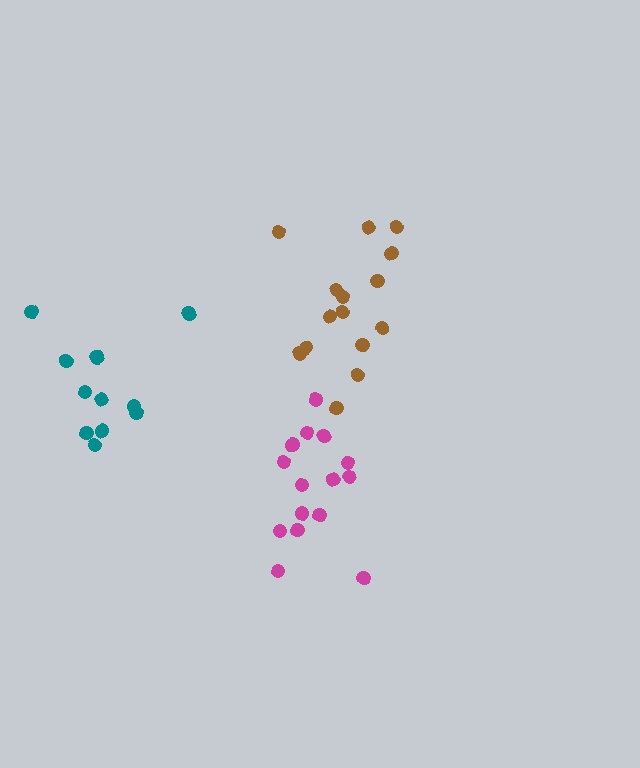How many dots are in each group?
Group 1: 15 dots, Group 2: 15 dots, Group 3: 11 dots (41 total).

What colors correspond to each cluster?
The clusters are colored: brown, magenta, teal.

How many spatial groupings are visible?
There are 3 spatial groupings.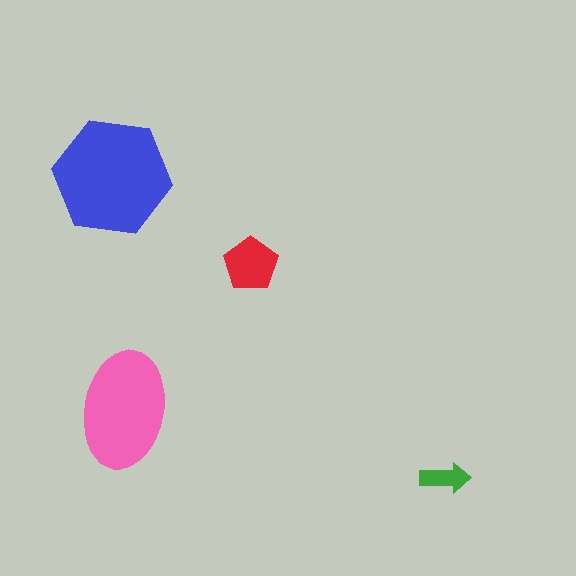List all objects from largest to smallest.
The blue hexagon, the pink ellipse, the red pentagon, the green arrow.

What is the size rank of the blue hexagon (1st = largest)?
1st.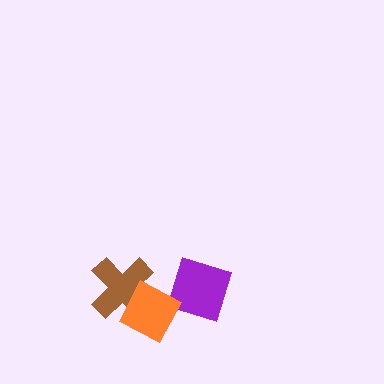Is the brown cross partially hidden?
Yes, it is partially covered by another shape.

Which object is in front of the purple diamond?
The orange diamond is in front of the purple diamond.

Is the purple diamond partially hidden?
Yes, it is partially covered by another shape.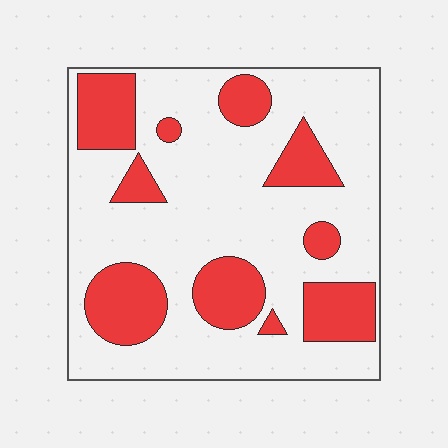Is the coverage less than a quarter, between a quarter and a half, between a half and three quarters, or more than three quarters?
Between a quarter and a half.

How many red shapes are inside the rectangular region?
10.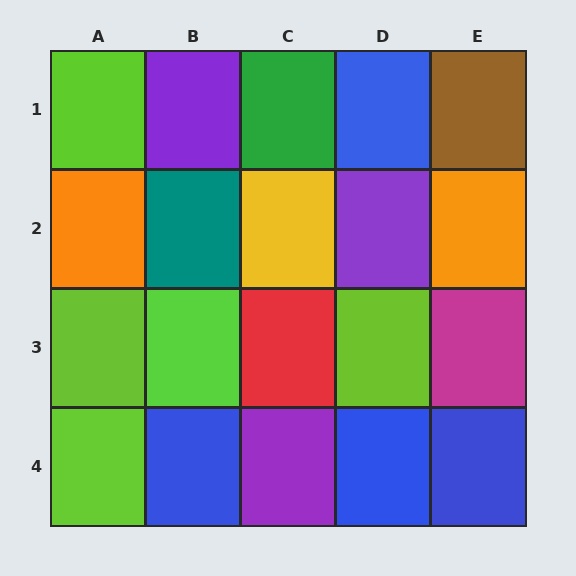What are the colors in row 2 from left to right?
Orange, teal, yellow, purple, orange.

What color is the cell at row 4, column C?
Purple.